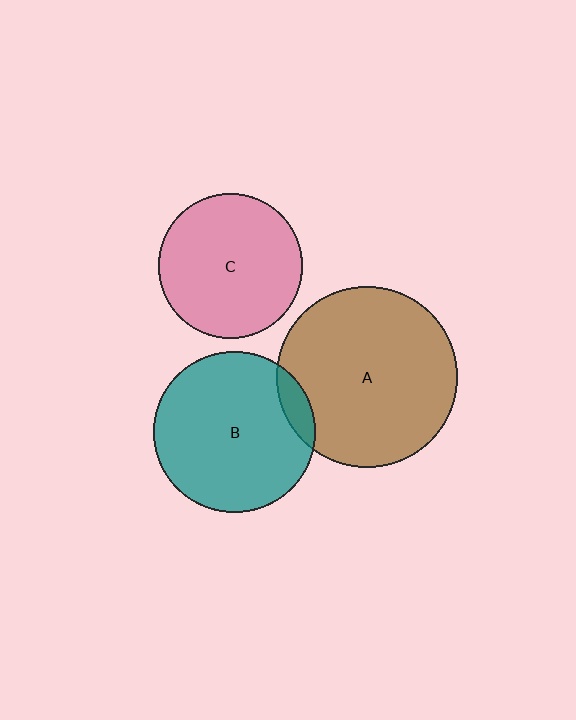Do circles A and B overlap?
Yes.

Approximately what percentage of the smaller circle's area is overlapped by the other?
Approximately 10%.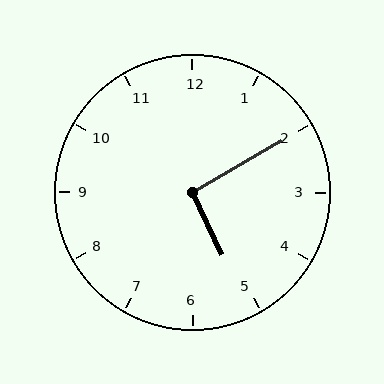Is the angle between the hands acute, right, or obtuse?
It is right.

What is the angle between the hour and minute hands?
Approximately 95 degrees.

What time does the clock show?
5:10.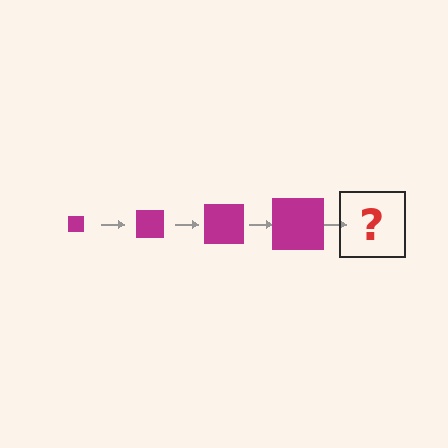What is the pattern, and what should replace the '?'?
The pattern is that the square gets progressively larger each step. The '?' should be a magenta square, larger than the previous one.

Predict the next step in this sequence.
The next step is a magenta square, larger than the previous one.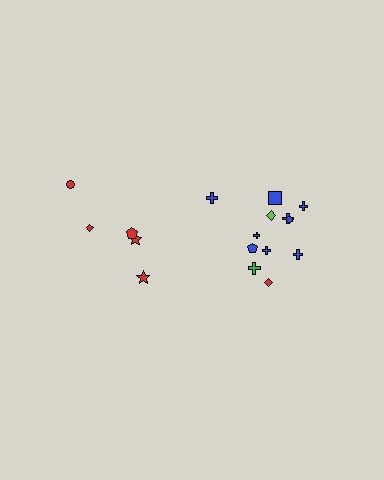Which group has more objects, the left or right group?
The right group.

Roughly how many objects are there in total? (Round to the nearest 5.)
Roughly 15 objects in total.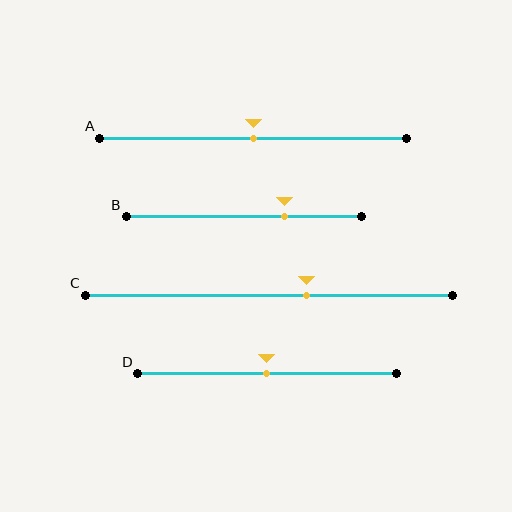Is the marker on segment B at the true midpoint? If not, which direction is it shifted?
No, the marker on segment B is shifted to the right by about 17% of the segment length.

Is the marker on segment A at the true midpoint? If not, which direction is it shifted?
Yes, the marker on segment A is at the true midpoint.